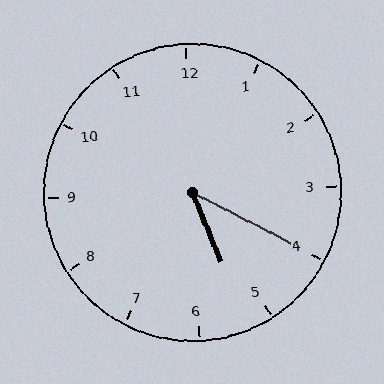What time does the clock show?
5:20.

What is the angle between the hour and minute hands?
Approximately 40 degrees.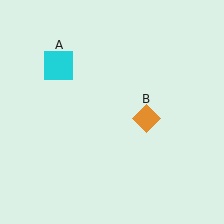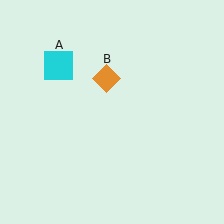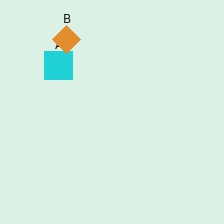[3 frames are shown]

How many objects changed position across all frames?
1 object changed position: orange diamond (object B).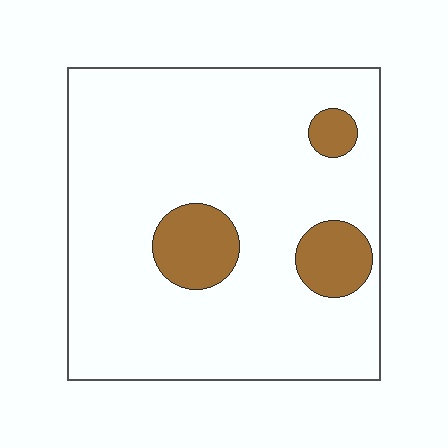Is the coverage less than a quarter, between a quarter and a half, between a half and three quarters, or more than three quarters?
Less than a quarter.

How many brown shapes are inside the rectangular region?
3.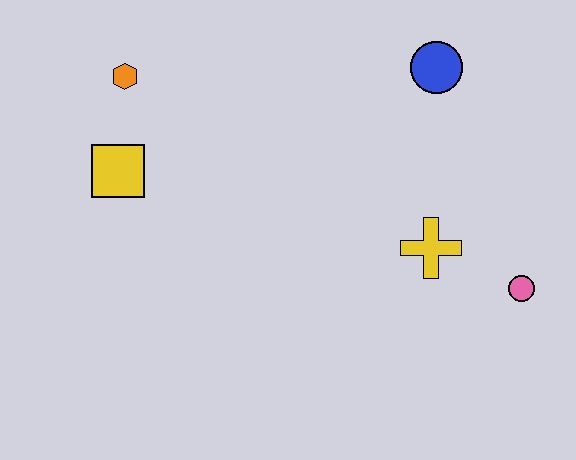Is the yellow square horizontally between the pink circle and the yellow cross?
No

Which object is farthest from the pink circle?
The orange hexagon is farthest from the pink circle.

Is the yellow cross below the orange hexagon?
Yes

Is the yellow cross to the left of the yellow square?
No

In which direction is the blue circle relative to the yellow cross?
The blue circle is above the yellow cross.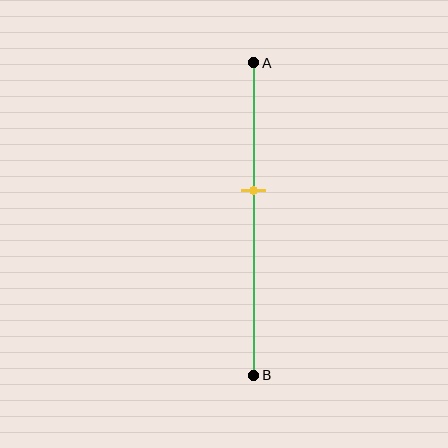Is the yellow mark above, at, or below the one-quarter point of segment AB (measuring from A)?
The yellow mark is below the one-quarter point of segment AB.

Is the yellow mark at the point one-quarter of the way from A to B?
No, the mark is at about 40% from A, not at the 25% one-quarter point.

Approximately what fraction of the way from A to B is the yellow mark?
The yellow mark is approximately 40% of the way from A to B.